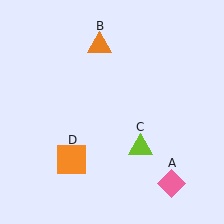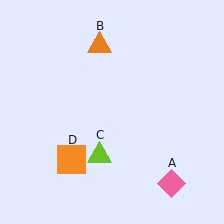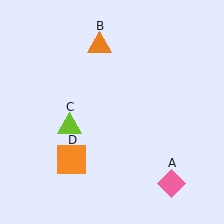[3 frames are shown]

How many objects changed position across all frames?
1 object changed position: lime triangle (object C).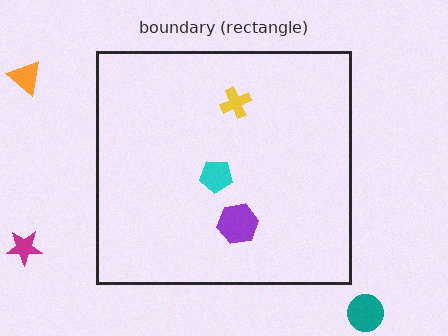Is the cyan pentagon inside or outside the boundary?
Inside.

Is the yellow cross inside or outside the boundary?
Inside.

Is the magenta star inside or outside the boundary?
Outside.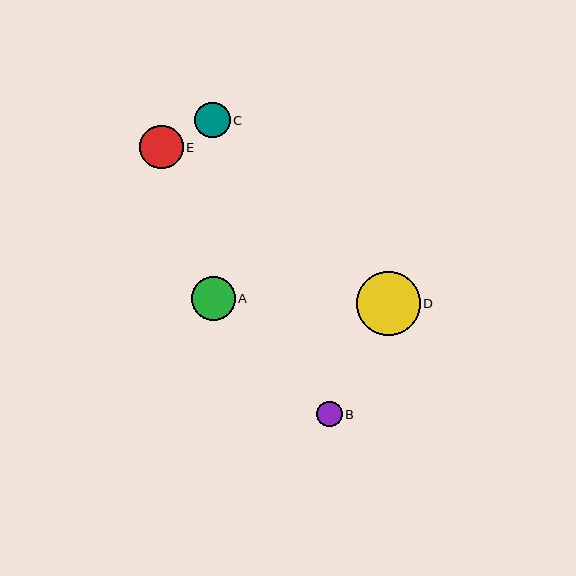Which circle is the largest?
Circle D is the largest with a size of approximately 63 pixels.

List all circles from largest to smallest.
From largest to smallest: D, A, E, C, B.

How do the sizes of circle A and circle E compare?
Circle A and circle E are approximately the same size.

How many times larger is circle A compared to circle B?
Circle A is approximately 1.7 times the size of circle B.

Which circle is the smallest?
Circle B is the smallest with a size of approximately 25 pixels.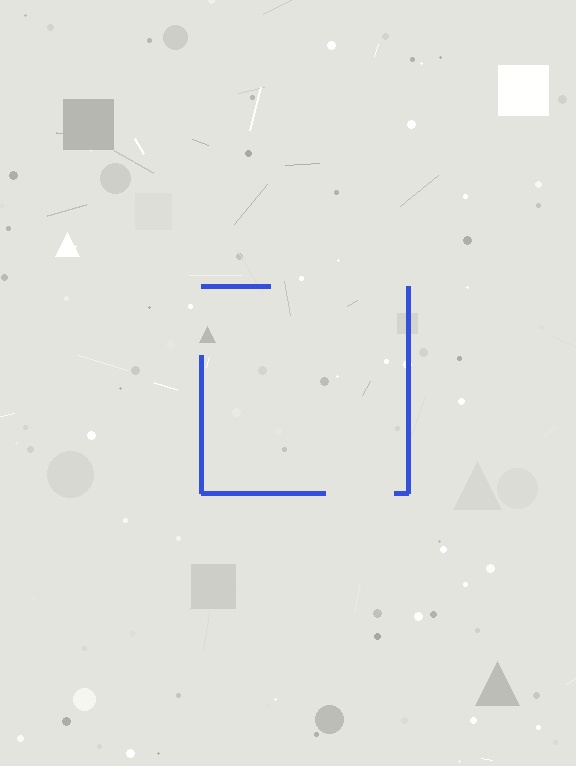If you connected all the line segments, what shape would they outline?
They would outline a square.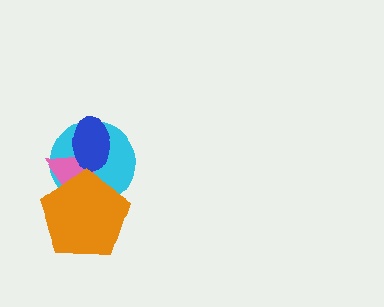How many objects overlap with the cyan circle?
3 objects overlap with the cyan circle.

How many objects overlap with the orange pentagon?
2 objects overlap with the orange pentagon.